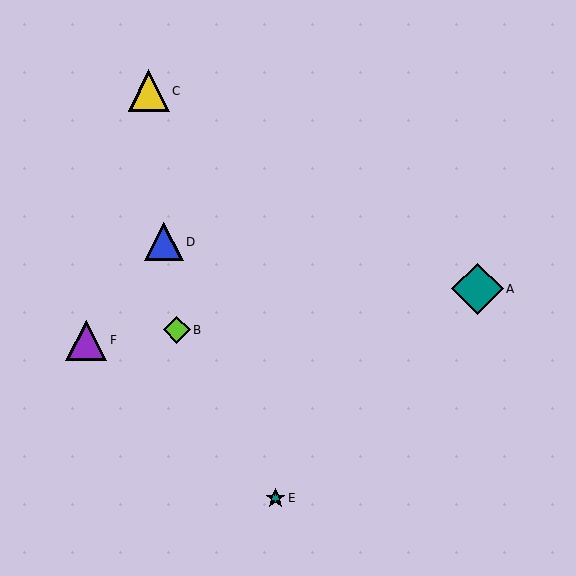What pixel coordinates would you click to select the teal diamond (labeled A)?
Click at (478, 289) to select the teal diamond A.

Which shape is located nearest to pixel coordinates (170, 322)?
The lime diamond (labeled B) at (177, 330) is nearest to that location.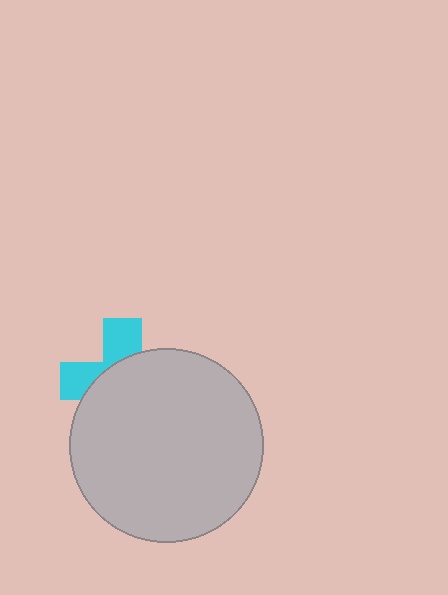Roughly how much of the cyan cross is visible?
A small part of it is visible (roughly 36%).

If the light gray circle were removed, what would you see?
You would see the complete cyan cross.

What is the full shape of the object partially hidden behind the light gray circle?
The partially hidden object is a cyan cross.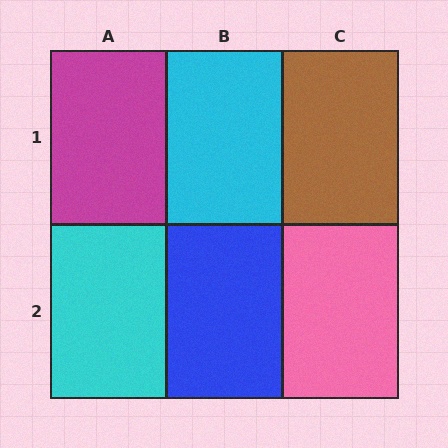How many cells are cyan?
2 cells are cyan.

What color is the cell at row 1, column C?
Brown.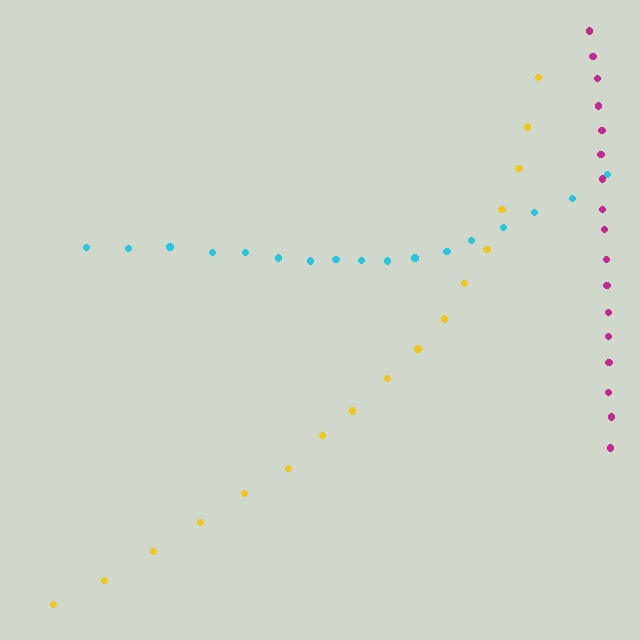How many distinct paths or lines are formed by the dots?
There are 3 distinct paths.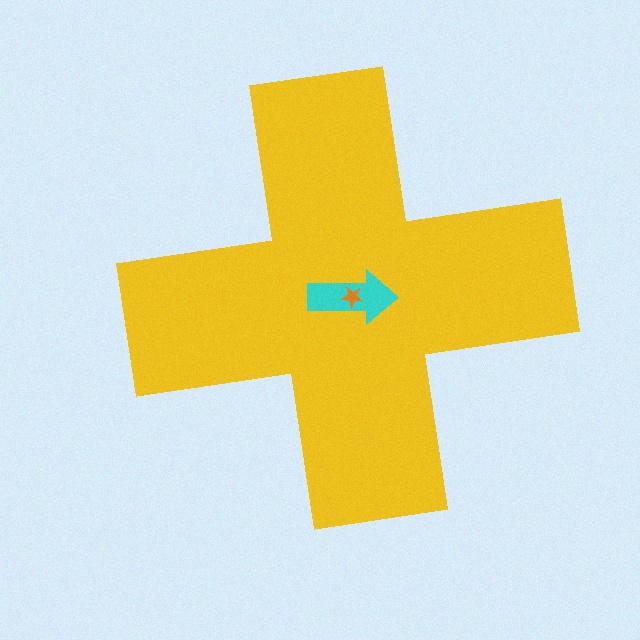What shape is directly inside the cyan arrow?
The orange star.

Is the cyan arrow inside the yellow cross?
Yes.